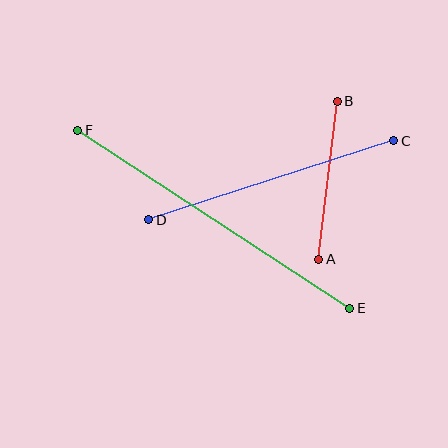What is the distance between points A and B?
The distance is approximately 159 pixels.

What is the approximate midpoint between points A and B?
The midpoint is at approximately (328, 180) pixels.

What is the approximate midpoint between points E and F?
The midpoint is at approximately (214, 219) pixels.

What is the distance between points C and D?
The distance is approximately 257 pixels.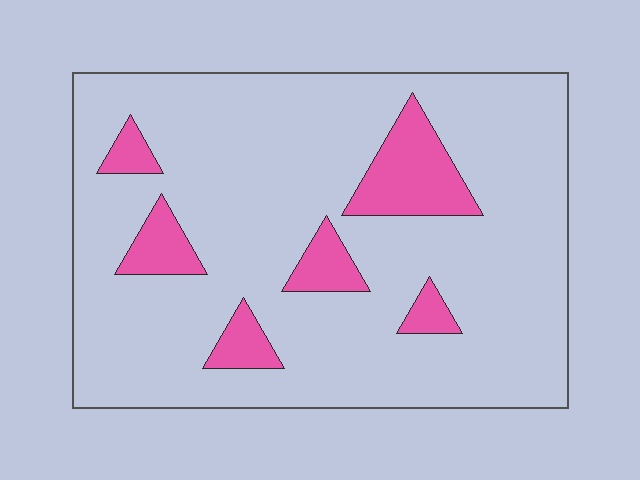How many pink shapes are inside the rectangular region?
6.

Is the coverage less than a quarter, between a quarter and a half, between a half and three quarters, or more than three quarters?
Less than a quarter.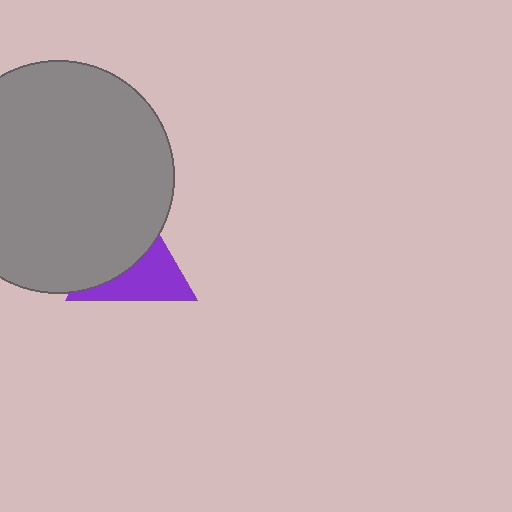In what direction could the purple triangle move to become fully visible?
The purple triangle could move toward the lower-right. That would shift it out from behind the gray circle entirely.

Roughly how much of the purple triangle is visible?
About half of it is visible (roughly 48%).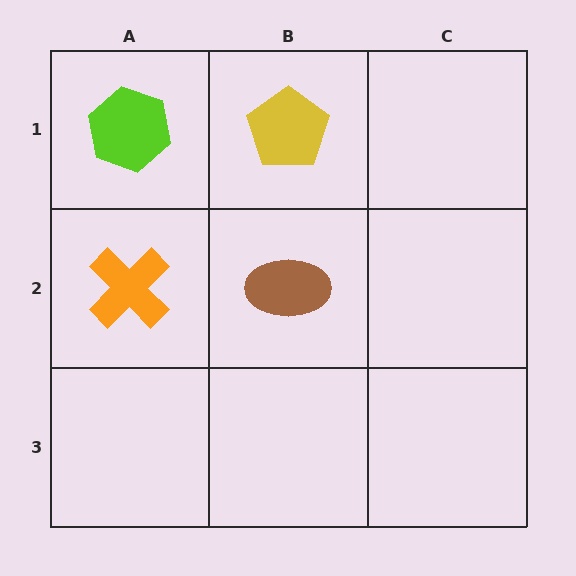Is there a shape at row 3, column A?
No, that cell is empty.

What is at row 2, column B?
A brown ellipse.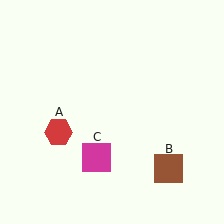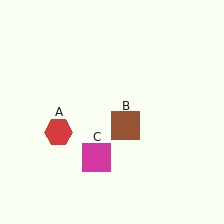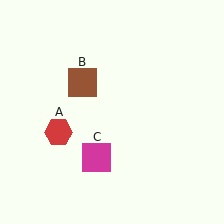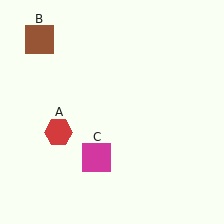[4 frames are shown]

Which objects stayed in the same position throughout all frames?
Red hexagon (object A) and magenta square (object C) remained stationary.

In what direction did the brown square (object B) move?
The brown square (object B) moved up and to the left.